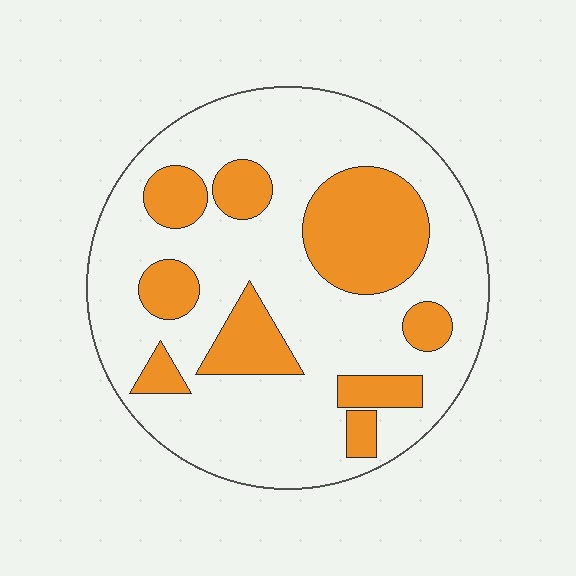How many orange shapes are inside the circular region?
9.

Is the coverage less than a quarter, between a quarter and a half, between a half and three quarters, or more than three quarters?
Between a quarter and a half.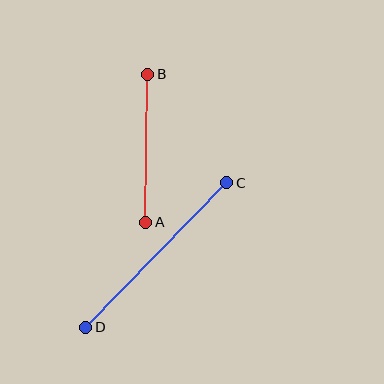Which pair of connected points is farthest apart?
Points C and D are farthest apart.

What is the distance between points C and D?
The distance is approximately 202 pixels.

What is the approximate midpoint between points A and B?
The midpoint is at approximately (147, 148) pixels.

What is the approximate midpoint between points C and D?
The midpoint is at approximately (156, 255) pixels.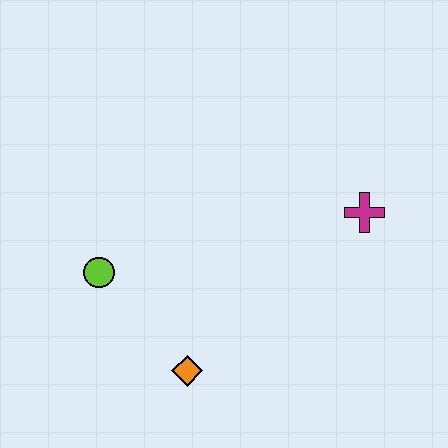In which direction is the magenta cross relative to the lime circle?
The magenta cross is to the right of the lime circle.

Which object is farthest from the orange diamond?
The magenta cross is farthest from the orange diamond.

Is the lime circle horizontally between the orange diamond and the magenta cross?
No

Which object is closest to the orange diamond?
The lime circle is closest to the orange diamond.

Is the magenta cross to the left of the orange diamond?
No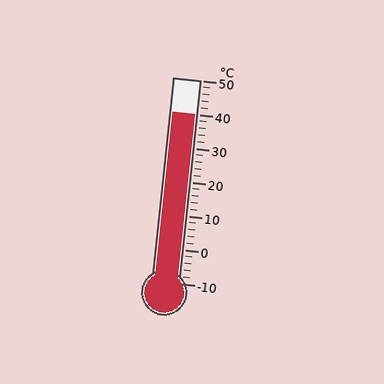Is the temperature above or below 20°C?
The temperature is above 20°C.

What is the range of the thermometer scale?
The thermometer scale ranges from -10°C to 50°C.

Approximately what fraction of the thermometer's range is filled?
The thermometer is filled to approximately 85% of its range.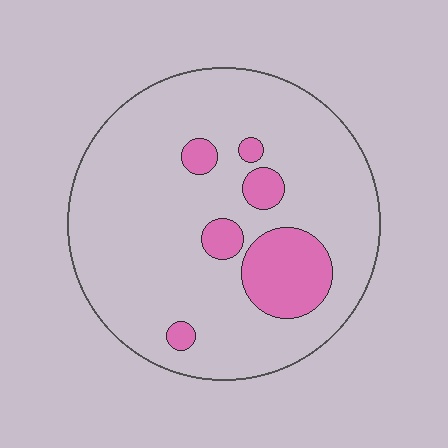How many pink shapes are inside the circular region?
6.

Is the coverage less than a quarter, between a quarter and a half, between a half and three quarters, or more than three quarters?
Less than a quarter.